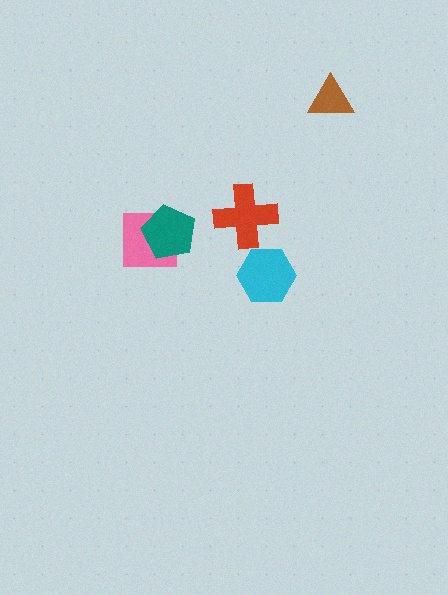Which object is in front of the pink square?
The teal pentagon is in front of the pink square.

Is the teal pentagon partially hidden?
No, no other shape covers it.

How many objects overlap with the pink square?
1 object overlaps with the pink square.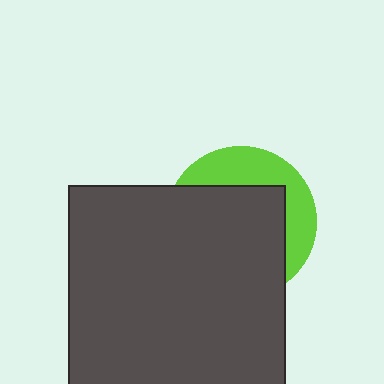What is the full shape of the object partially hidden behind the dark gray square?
The partially hidden object is a lime circle.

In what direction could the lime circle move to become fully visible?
The lime circle could move toward the upper-right. That would shift it out from behind the dark gray square entirely.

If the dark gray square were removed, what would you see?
You would see the complete lime circle.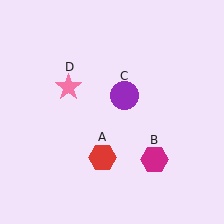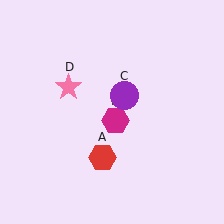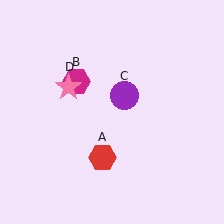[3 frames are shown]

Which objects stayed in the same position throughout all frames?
Red hexagon (object A) and purple circle (object C) and pink star (object D) remained stationary.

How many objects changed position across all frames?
1 object changed position: magenta hexagon (object B).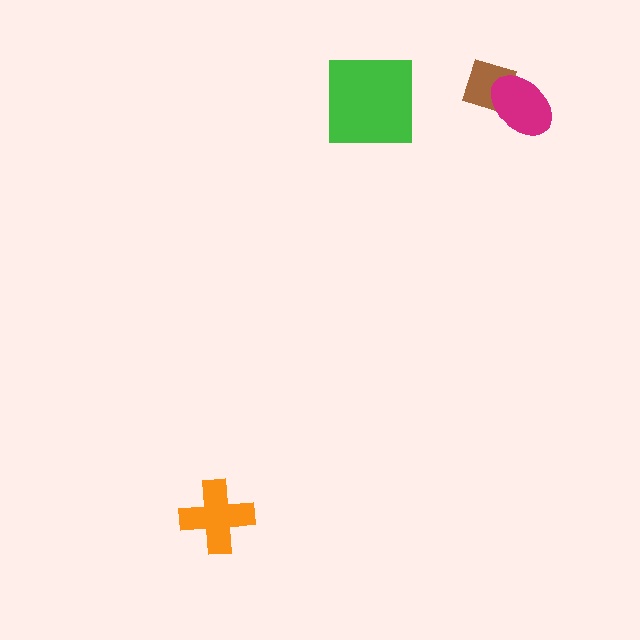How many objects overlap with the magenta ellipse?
1 object overlaps with the magenta ellipse.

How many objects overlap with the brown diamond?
1 object overlaps with the brown diamond.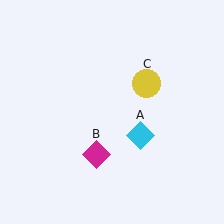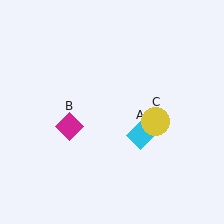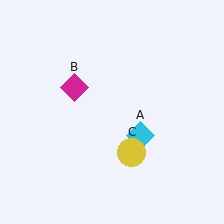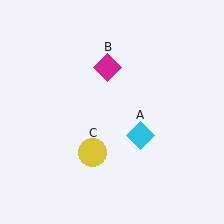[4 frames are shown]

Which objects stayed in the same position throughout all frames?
Cyan diamond (object A) remained stationary.